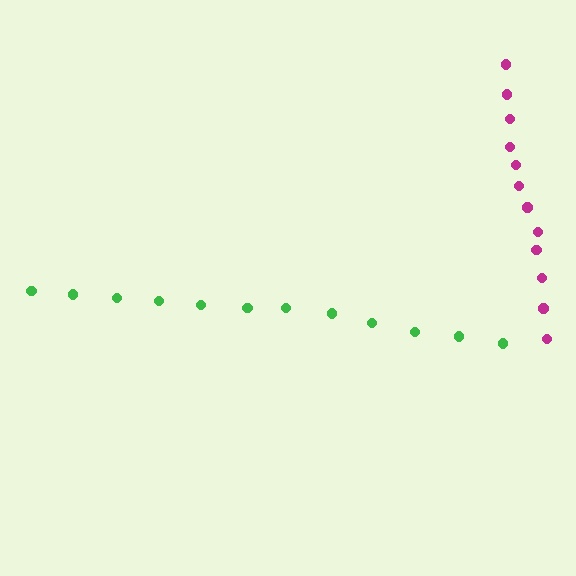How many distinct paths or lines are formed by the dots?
There are 2 distinct paths.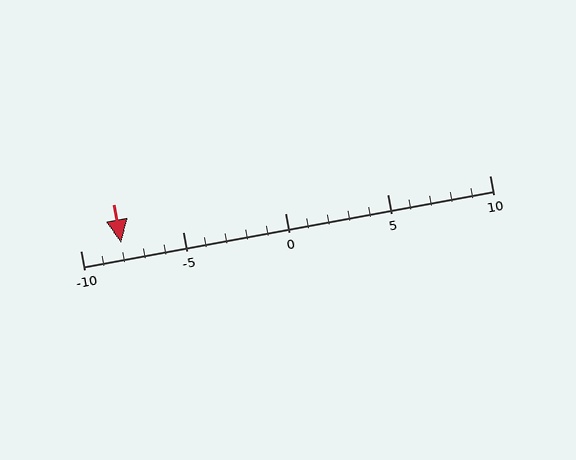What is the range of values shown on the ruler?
The ruler shows values from -10 to 10.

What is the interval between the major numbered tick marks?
The major tick marks are spaced 5 units apart.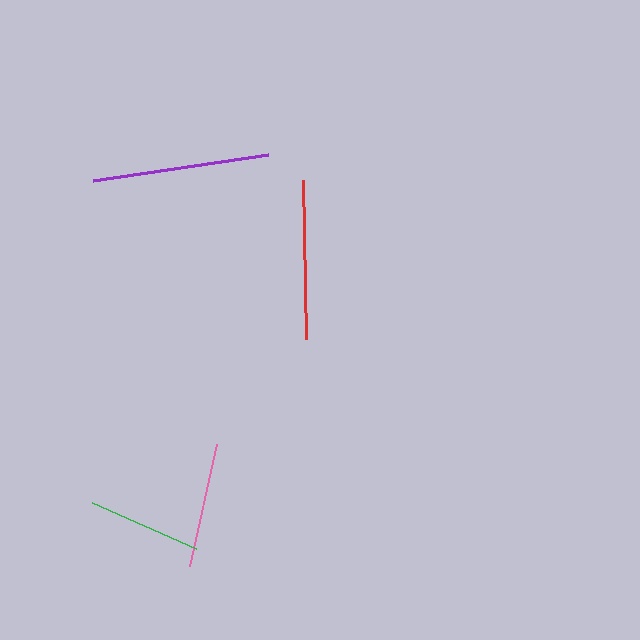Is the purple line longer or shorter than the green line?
The purple line is longer than the green line.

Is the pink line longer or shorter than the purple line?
The purple line is longer than the pink line.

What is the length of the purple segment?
The purple segment is approximately 177 pixels long.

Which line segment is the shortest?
The green line is the shortest at approximately 114 pixels.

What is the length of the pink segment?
The pink segment is approximately 124 pixels long.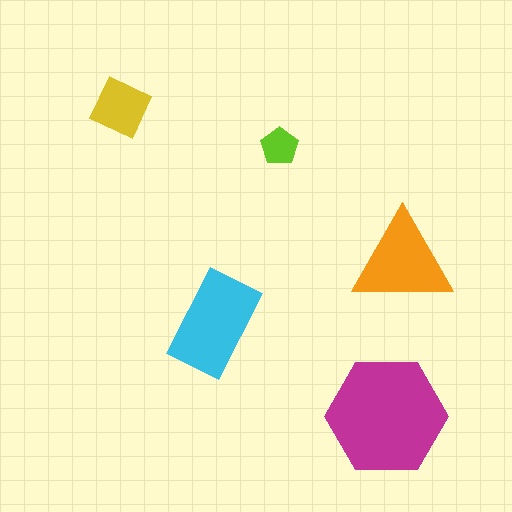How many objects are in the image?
There are 5 objects in the image.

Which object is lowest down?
The magenta hexagon is bottommost.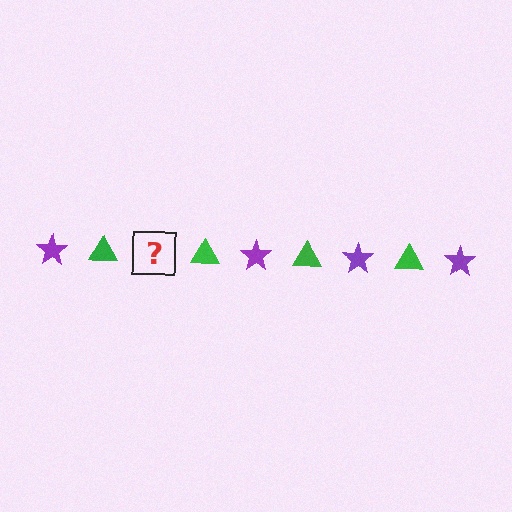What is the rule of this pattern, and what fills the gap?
The rule is that the pattern alternates between purple star and green triangle. The gap should be filled with a purple star.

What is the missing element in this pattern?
The missing element is a purple star.